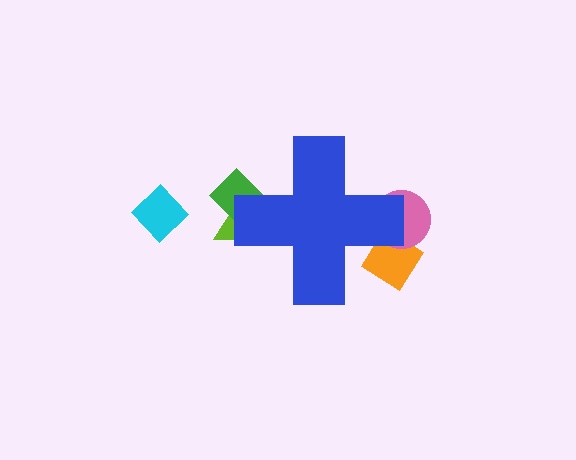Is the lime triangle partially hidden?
Yes, the lime triangle is partially hidden behind the blue cross.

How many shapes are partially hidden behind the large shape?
4 shapes are partially hidden.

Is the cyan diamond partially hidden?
No, the cyan diamond is fully visible.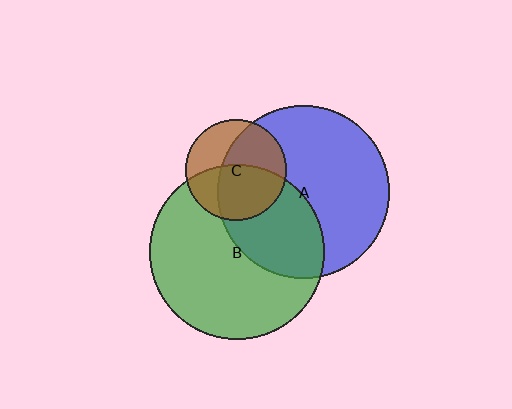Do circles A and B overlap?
Yes.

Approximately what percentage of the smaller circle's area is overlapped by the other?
Approximately 40%.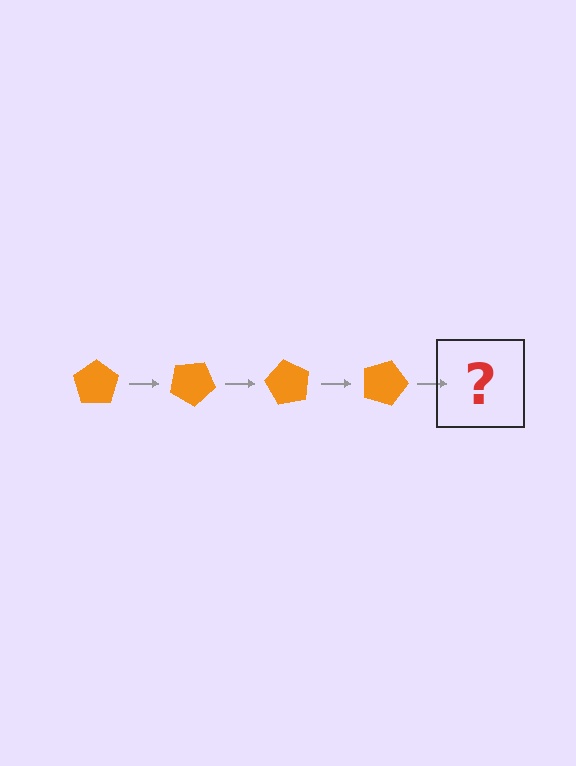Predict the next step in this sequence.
The next step is an orange pentagon rotated 120 degrees.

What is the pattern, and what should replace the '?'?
The pattern is that the pentagon rotates 30 degrees each step. The '?' should be an orange pentagon rotated 120 degrees.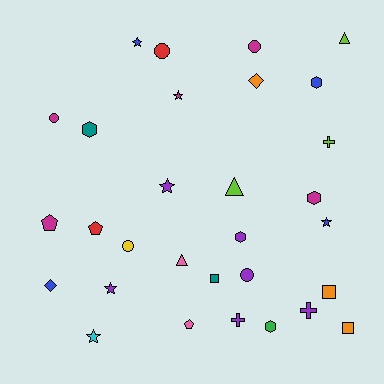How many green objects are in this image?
There is 1 green object.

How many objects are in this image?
There are 30 objects.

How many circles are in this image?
There are 5 circles.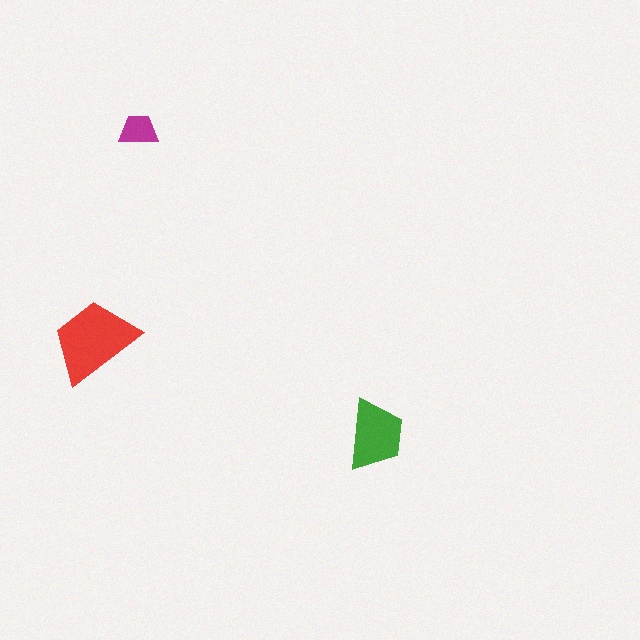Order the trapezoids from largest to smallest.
the red one, the green one, the magenta one.